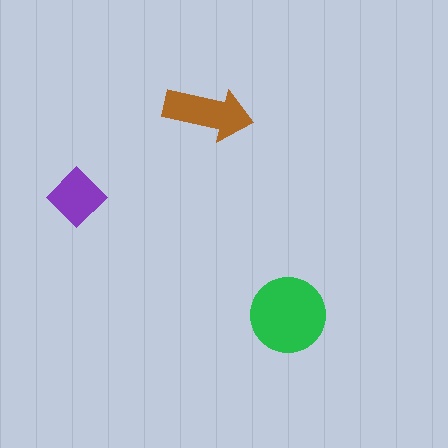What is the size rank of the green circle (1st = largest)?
1st.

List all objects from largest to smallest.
The green circle, the brown arrow, the purple diamond.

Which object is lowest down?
The green circle is bottommost.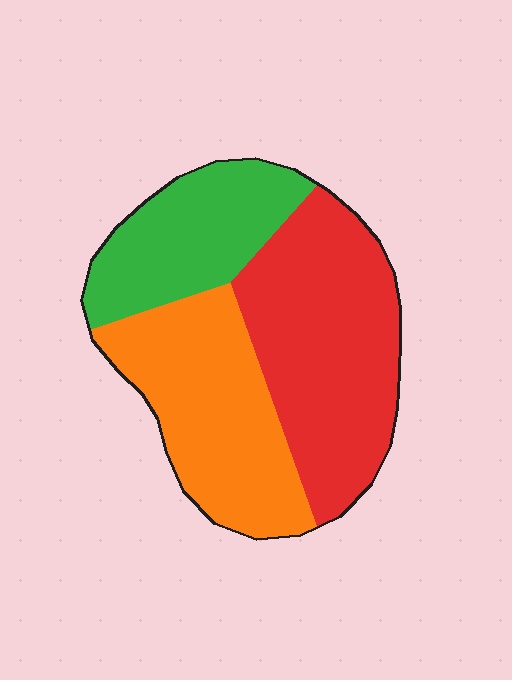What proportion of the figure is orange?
Orange takes up about one third (1/3) of the figure.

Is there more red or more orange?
Red.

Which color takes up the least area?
Green, at roughly 25%.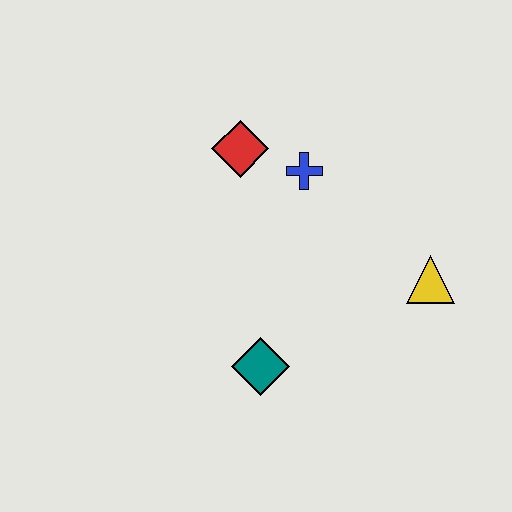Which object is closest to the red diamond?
The blue cross is closest to the red diamond.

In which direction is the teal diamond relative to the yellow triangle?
The teal diamond is to the left of the yellow triangle.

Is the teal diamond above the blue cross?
No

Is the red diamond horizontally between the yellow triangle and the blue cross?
No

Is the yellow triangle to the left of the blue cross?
No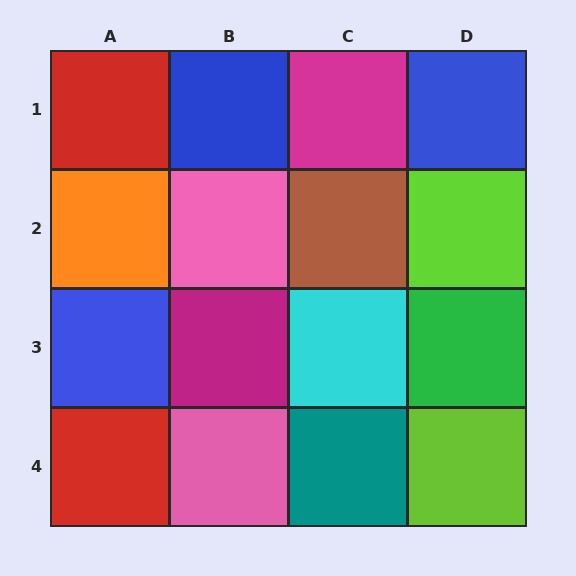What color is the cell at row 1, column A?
Red.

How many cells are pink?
2 cells are pink.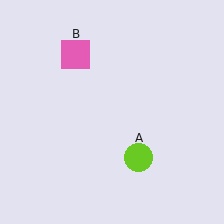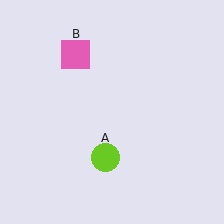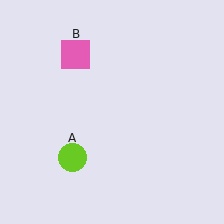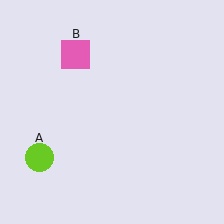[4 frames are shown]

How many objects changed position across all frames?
1 object changed position: lime circle (object A).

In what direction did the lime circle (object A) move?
The lime circle (object A) moved left.